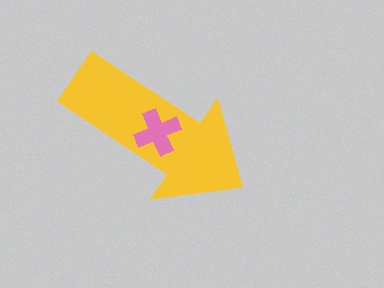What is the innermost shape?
The pink cross.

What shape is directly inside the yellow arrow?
The pink cross.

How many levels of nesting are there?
2.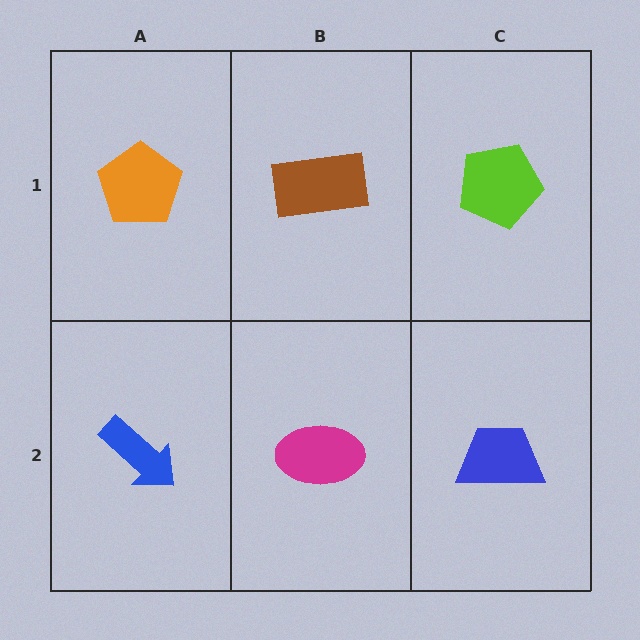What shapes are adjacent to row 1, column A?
A blue arrow (row 2, column A), a brown rectangle (row 1, column B).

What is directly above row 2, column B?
A brown rectangle.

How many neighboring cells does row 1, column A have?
2.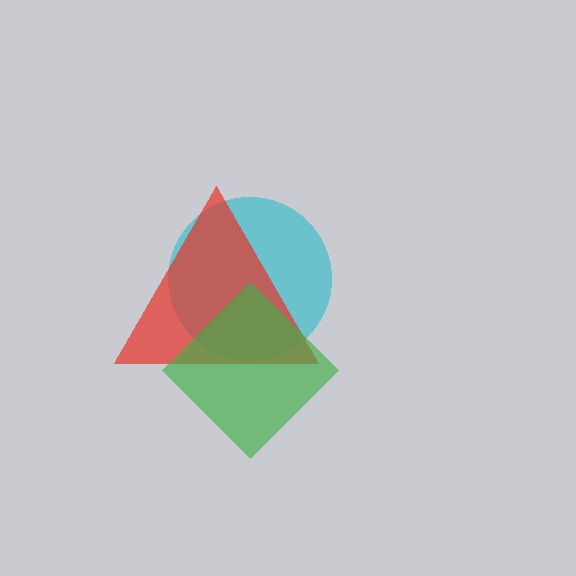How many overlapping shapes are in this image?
There are 3 overlapping shapes in the image.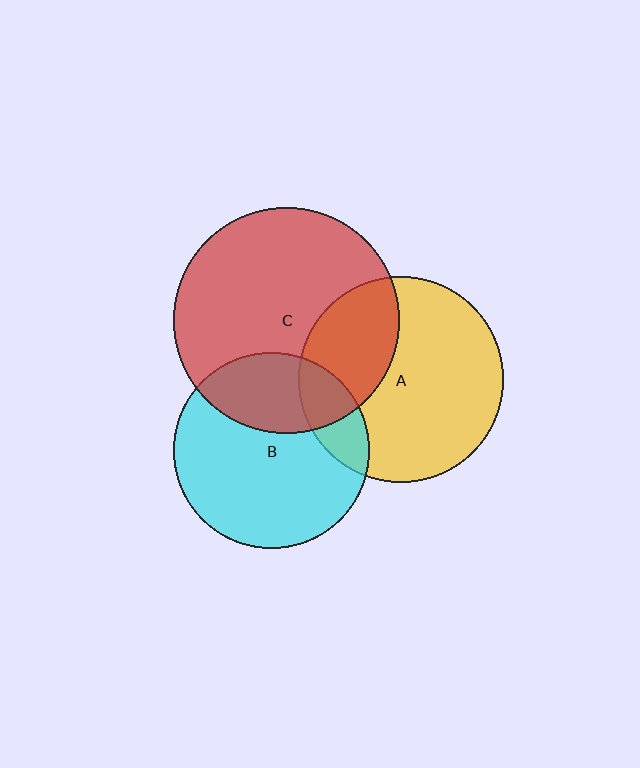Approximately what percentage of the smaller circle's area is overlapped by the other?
Approximately 30%.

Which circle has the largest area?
Circle C (red).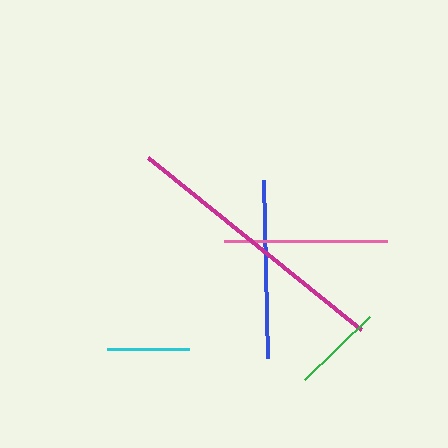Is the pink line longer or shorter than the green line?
The pink line is longer than the green line.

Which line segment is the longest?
The magenta line is the longest at approximately 274 pixels.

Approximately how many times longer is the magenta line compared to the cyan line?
The magenta line is approximately 3.3 times the length of the cyan line.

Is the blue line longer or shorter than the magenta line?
The magenta line is longer than the blue line.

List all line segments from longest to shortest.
From longest to shortest: magenta, blue, pink, green, cyan.